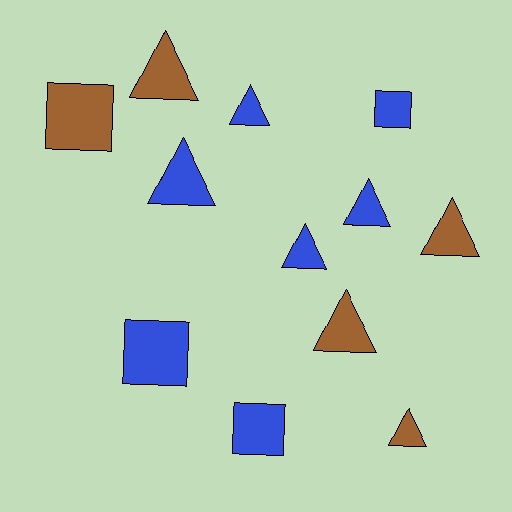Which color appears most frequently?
Blue, with 7 objects.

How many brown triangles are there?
There are 4 brown triangles.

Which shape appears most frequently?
Triangle, with 8 objects.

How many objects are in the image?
There are 12 objects.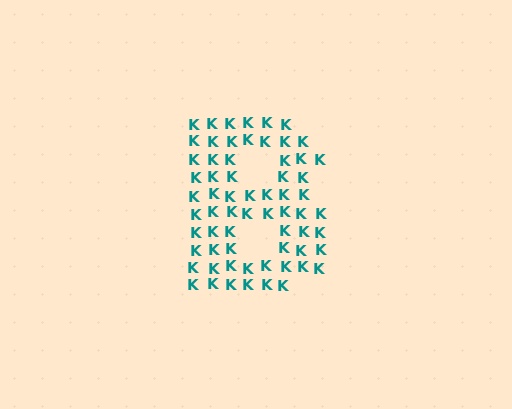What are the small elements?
The small elements are letter K's.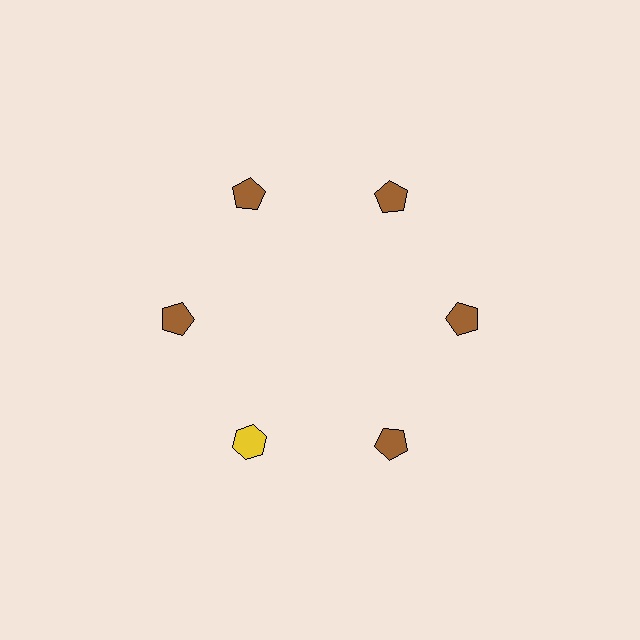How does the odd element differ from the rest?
It differs in both color (yellow instead of brown) and shape (hexagon instead of pentagon).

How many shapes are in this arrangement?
There are 6 shapes arranged in a ring pattern.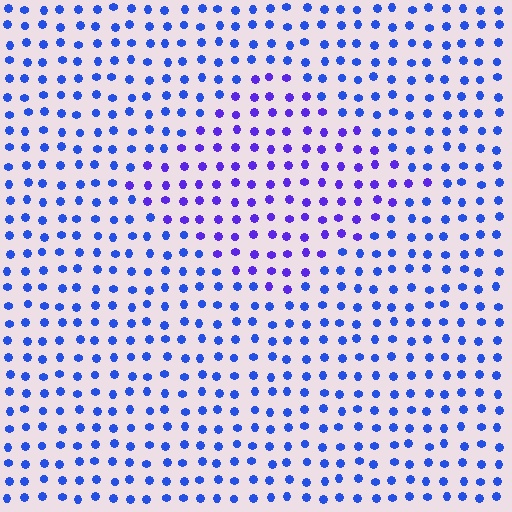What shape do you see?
I see a diamond.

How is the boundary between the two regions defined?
The boundary is defined purely by a slight shift in hue (about 30 degrees). Spacing, size, and orientation are identical on both sides.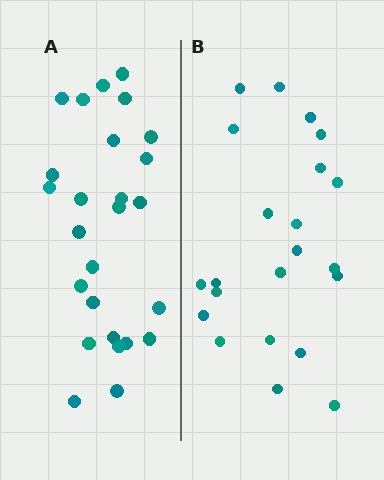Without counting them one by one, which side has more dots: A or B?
Region A (the left region) has more dots.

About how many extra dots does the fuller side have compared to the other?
Region A has about 4 more dots than region B.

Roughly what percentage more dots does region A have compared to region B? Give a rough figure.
About 20% more.